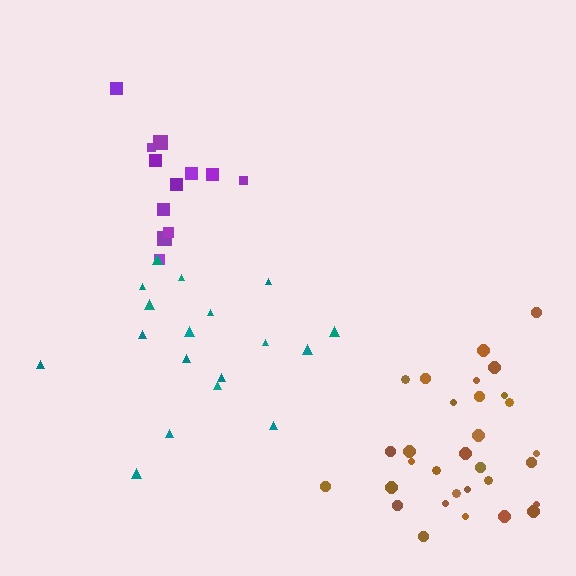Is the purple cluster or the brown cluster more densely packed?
Brown.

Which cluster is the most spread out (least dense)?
Teal.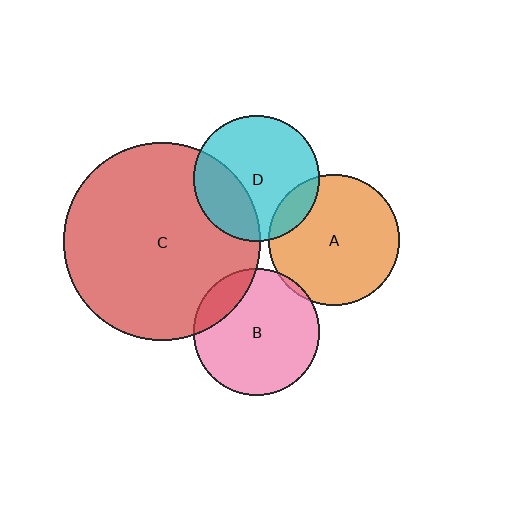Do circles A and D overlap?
Yes.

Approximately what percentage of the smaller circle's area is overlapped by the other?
Approximately 15%.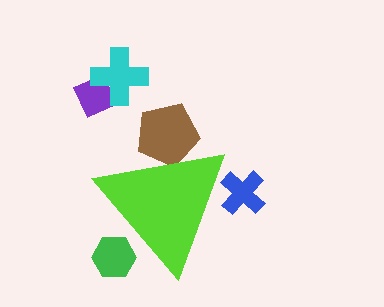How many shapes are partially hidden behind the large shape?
3 shapes are partially hidden.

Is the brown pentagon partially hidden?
Yes, the brown pentagon is partially hidden behind the lime triangle.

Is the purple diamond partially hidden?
No, the purple diamond is fully visible.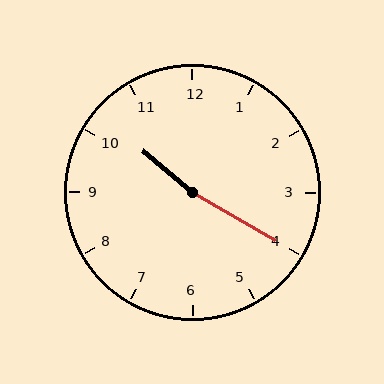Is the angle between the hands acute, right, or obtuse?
It is obtuse.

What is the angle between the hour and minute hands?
Approximately 170 degrees.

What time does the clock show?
10:20.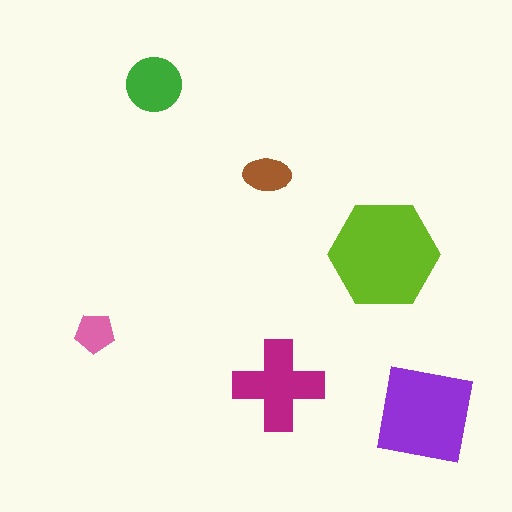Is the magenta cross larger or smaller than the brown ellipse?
Larger.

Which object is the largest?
The lime hexagon.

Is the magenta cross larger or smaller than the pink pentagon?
Larger.